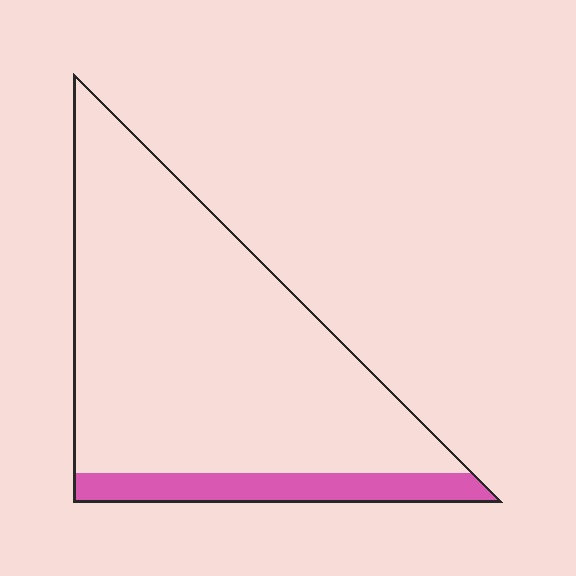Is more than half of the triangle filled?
No.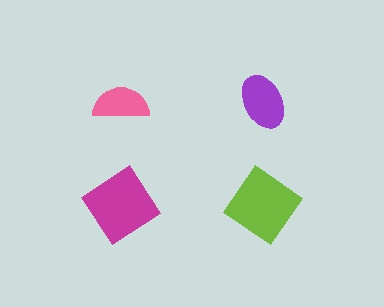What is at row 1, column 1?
A pink semicircle.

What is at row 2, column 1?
A magenta diamond.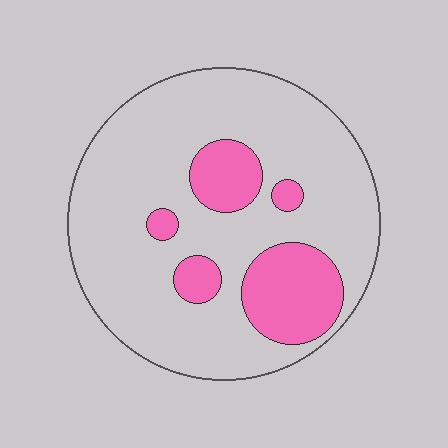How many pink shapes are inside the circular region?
5.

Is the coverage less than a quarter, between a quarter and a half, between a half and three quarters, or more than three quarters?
Less than a quarter.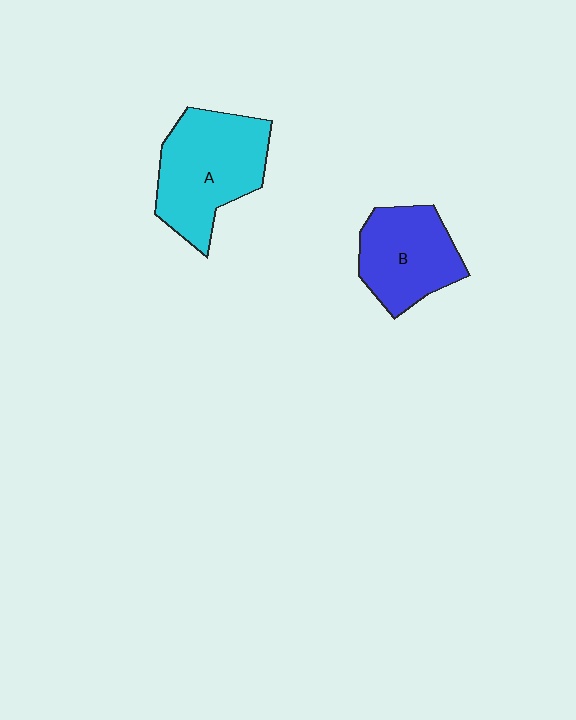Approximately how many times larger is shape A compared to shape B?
Approximately 1.3 times.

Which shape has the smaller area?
Shape B (blue).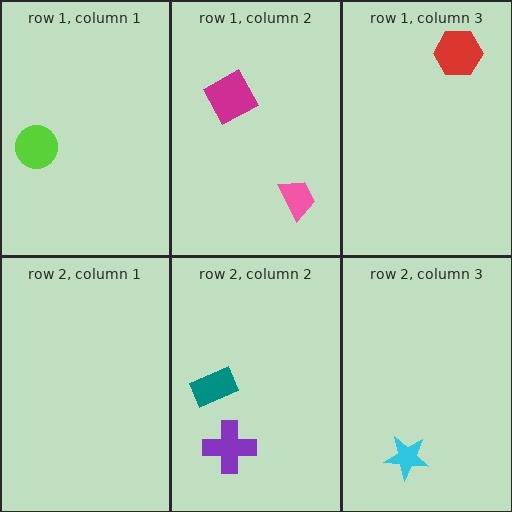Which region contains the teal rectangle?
The row 2, column 2 region.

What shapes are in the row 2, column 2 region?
The teal rectangle, the purple cross.